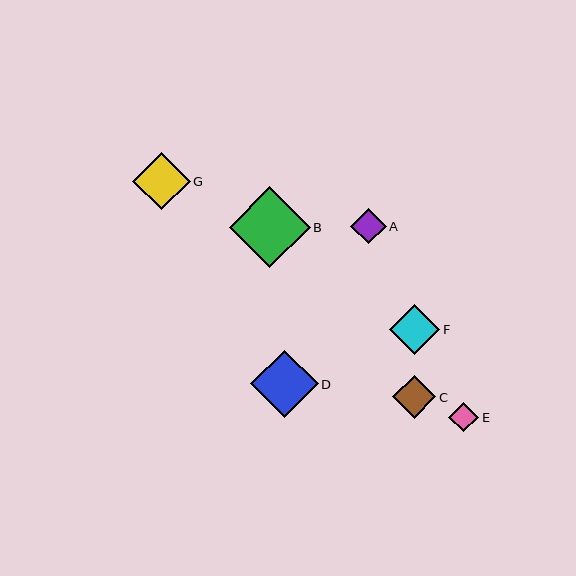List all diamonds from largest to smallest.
From largest to smallest: B, D, G, F, C, A, E.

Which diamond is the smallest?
Diamond E is the smallest with a size of approximately 30 pixels.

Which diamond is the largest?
Diamond B is the largest with a size of approximately 80 pixels.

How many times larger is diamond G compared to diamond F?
Diamond G is approximately 1.1 times the size of diamond F.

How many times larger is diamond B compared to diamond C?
Diamond B is approximately 1.9 times the size of diamond C.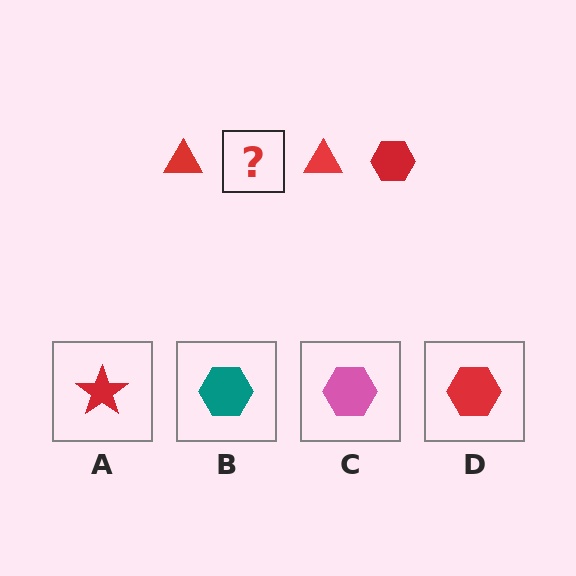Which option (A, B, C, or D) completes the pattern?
D.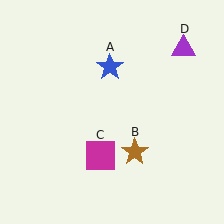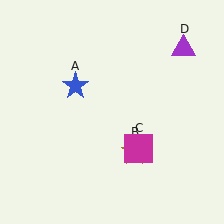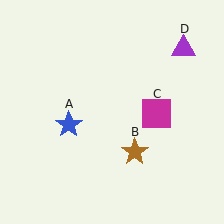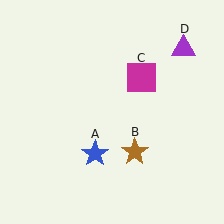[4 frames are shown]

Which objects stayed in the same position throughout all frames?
Brown star (object B) and purple triangle (object D) remained stationary.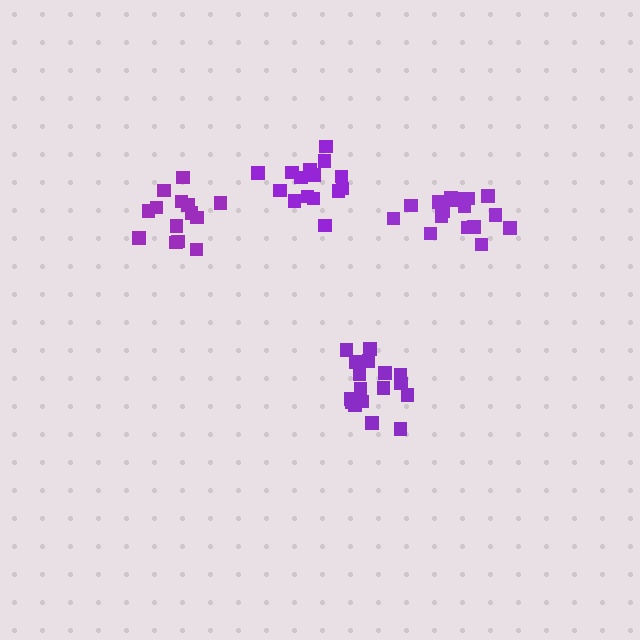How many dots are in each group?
Group 1: 18 dots, Group 2: 15 dots, Group 3: 14 dots, Group 4: 18 dots (65 total).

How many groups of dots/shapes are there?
There are 4 groups.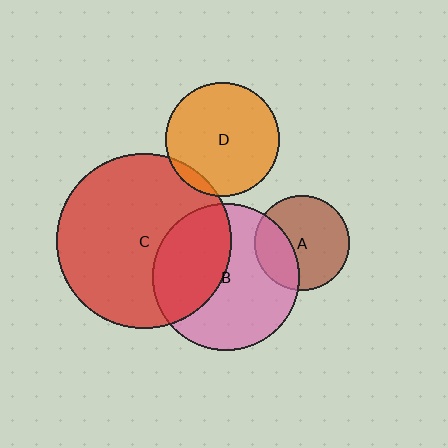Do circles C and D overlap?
Yes.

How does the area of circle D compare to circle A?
Approximately 1.4 times.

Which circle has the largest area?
Circle C (red).